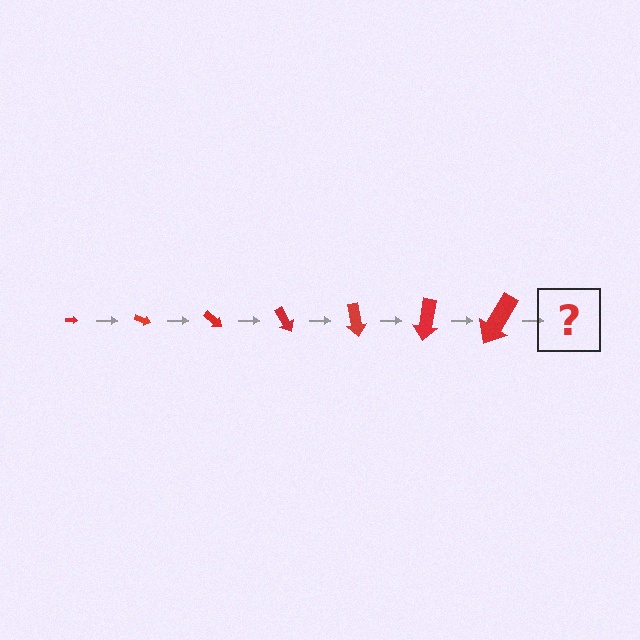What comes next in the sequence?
The next element should be an arrow, larger than the previous one and rotated 140 degrees from the start.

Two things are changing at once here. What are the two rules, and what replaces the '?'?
The two rules are that the arrow grows larger each step and it rotates 20 degrees each step. The '?' should be an arrow, larger than the previous one and rotated 140 degrees from the start.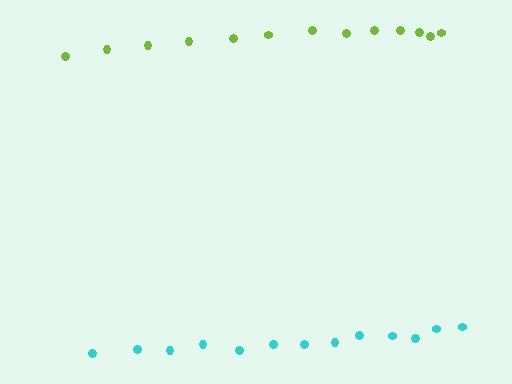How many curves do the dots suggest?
There are 2 distinct paths.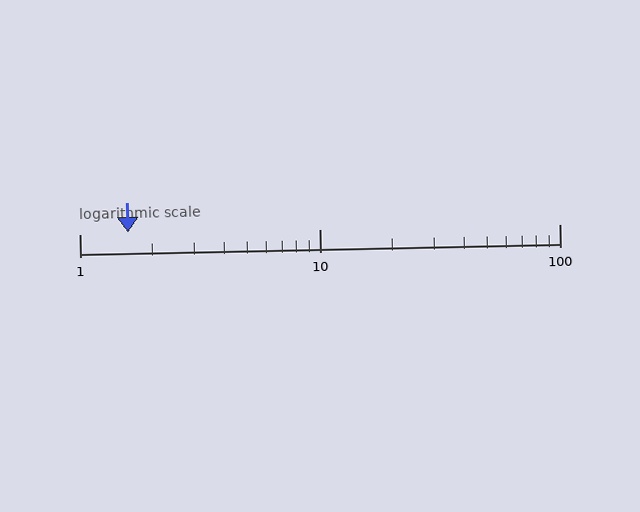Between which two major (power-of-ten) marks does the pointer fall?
The pointer is between 1 and 10.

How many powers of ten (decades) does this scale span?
The scale spans 2 decades, from 1 to 100.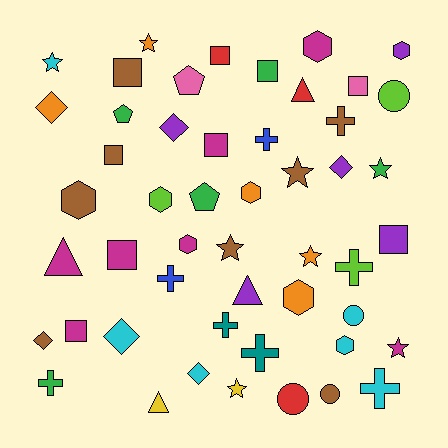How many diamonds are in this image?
There are 6 diamonds.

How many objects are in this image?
There are 50 objects.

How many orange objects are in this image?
There are 5 orange objects.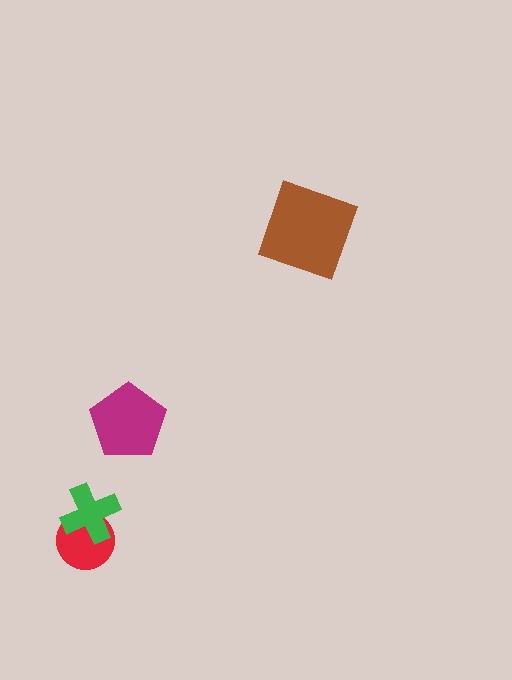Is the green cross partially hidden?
No, no other shape covers it.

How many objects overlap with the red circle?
1 object overlaps with the red circle.